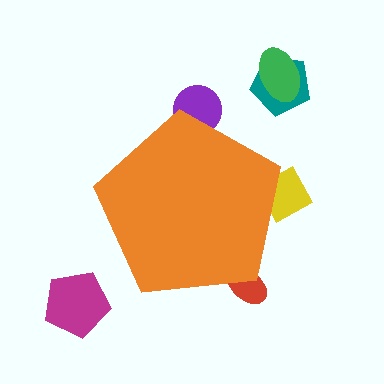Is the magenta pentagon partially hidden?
No, the magenta pentagon is fully visible.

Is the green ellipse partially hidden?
No, the green ellipse is fully visible.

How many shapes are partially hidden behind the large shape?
3 shapes are partially hidden.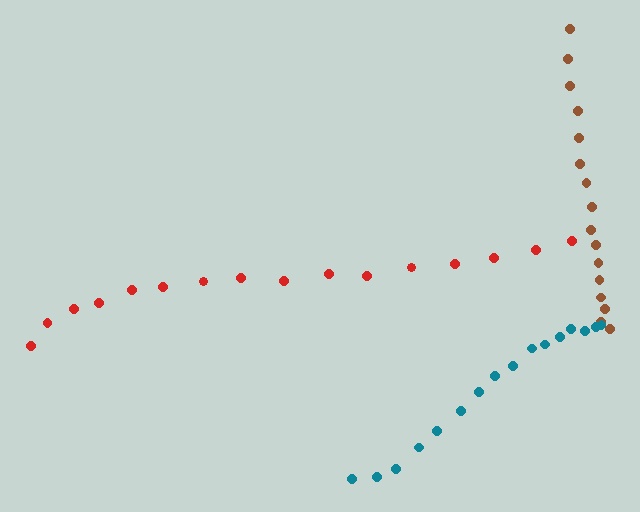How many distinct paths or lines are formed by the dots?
There are 3 distinct paths.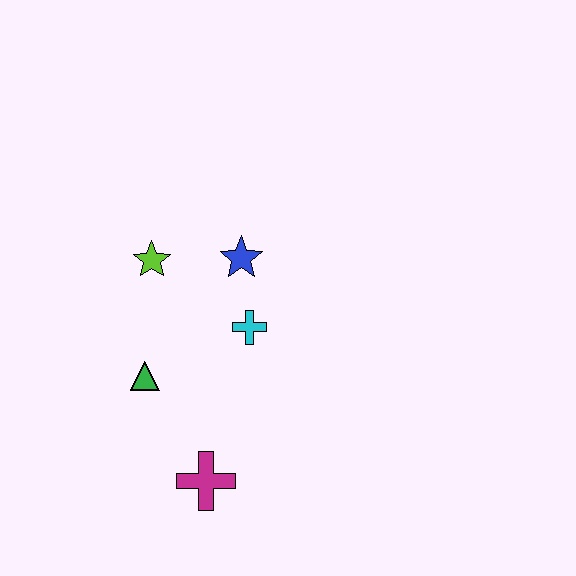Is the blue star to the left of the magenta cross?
No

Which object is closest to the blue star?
The cyan cross is closest to the blue star.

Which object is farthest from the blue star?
The magenta cross is farthest from the blue star.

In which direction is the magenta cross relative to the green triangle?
The magenta cross is below the green triangle.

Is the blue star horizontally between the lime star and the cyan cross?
Yes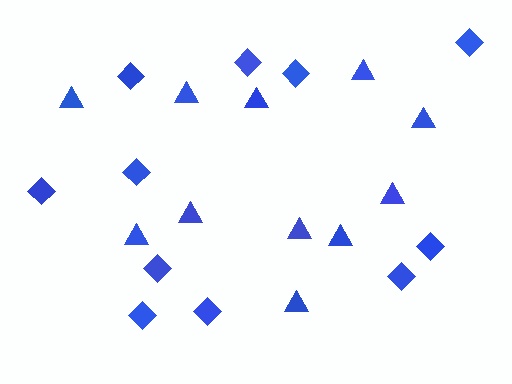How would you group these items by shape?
There are 2 groups: one group of triangles (11) and one group of diamonds (11).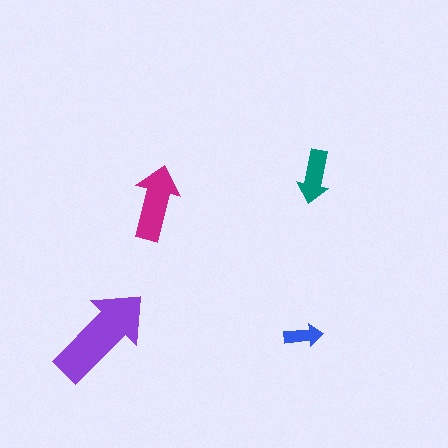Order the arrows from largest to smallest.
the purple one, the magenta one, the teal one, the blue one.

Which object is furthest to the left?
The purple arrow is leftmost.